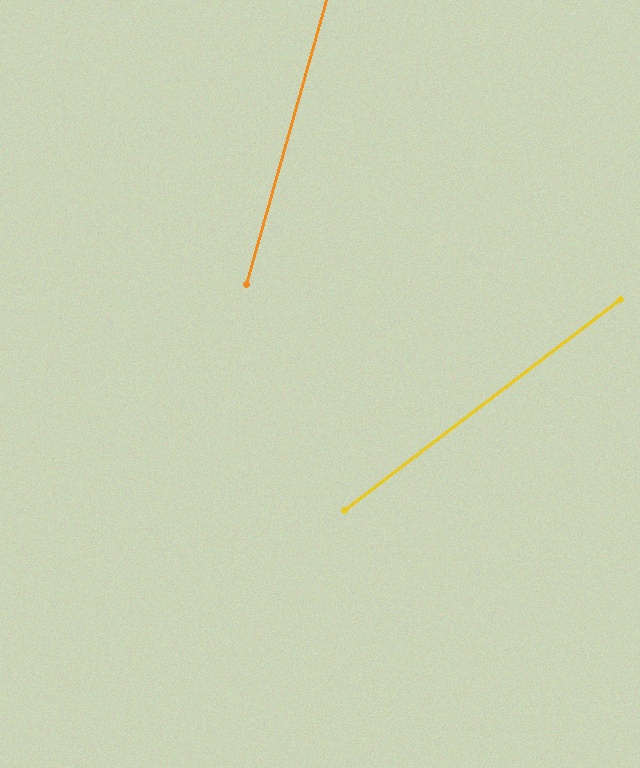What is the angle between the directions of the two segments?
Approximately 37 degrees.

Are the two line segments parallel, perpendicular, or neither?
Neither parallel nor perpendicular — they differ by about 37°.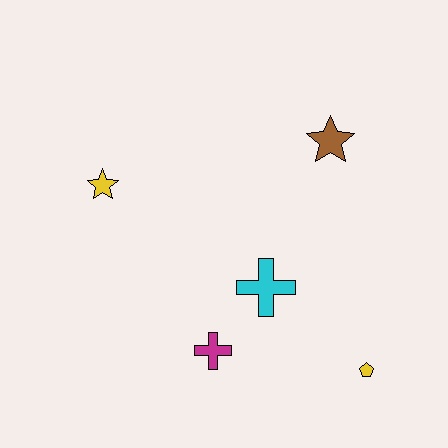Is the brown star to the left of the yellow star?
No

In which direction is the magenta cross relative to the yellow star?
The magenta cross is below the yellow star.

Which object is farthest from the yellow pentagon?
The yellow star is farthest from the yellow pentagon.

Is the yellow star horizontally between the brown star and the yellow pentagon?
No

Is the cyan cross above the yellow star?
No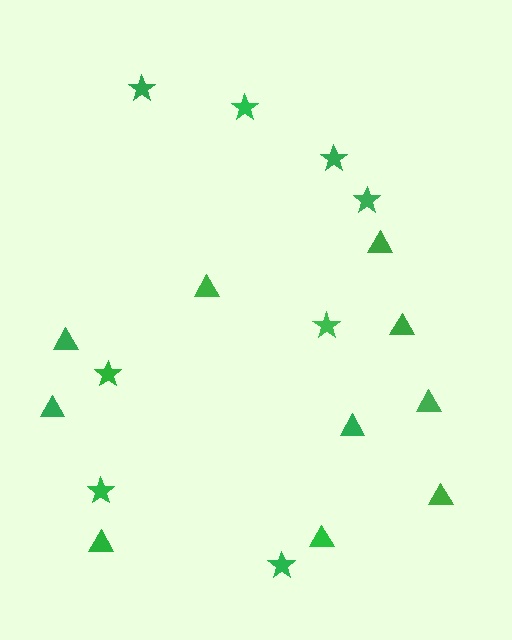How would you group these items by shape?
There are 2 groups: one group of triangles (10) and one group of stars (8).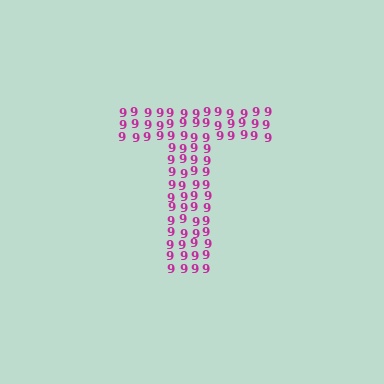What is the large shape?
The large shape is the letter T.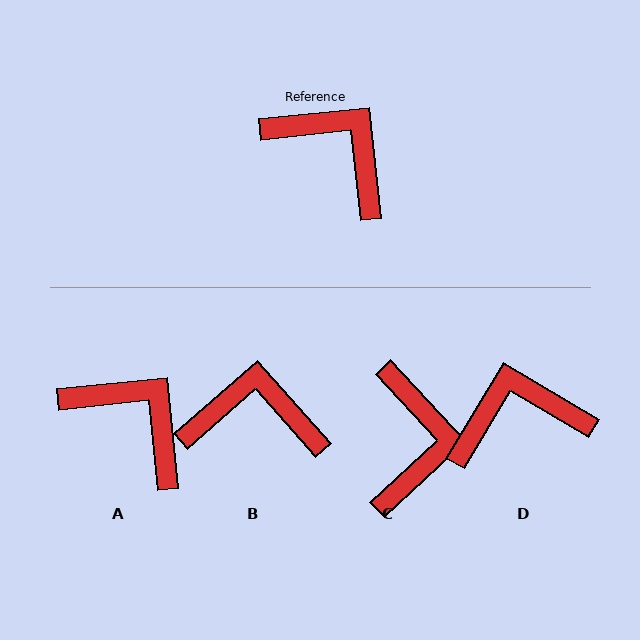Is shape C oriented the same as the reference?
No, it is off by about 53 degrees.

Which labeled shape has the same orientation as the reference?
A.